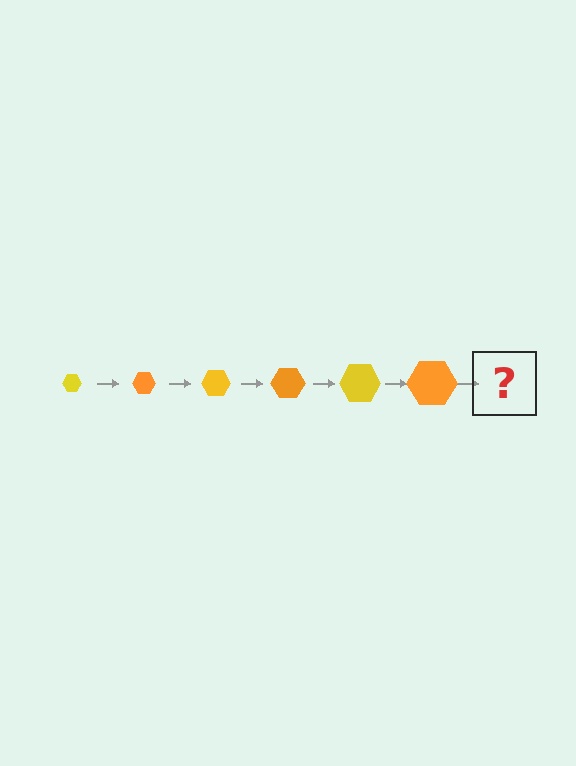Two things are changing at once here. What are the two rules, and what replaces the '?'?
The two rules are that the hexagon grows larger each step and the color cycles through yellow and orange. The '?' should be a yellow hexagon, larger than the previous one.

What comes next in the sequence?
The next element should be a yellow hexagon, larger than the previous one.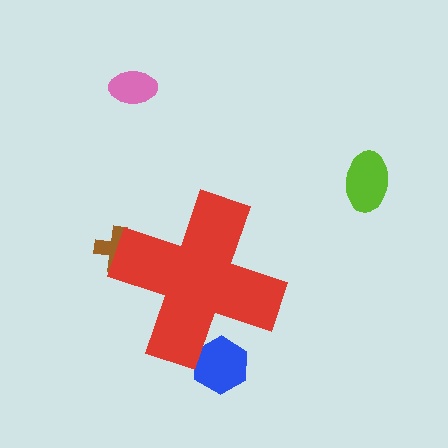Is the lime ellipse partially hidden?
No, the lime ellipse is fully visible.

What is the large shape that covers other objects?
A red cross.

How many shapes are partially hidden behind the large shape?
2 shapes are partially hidden.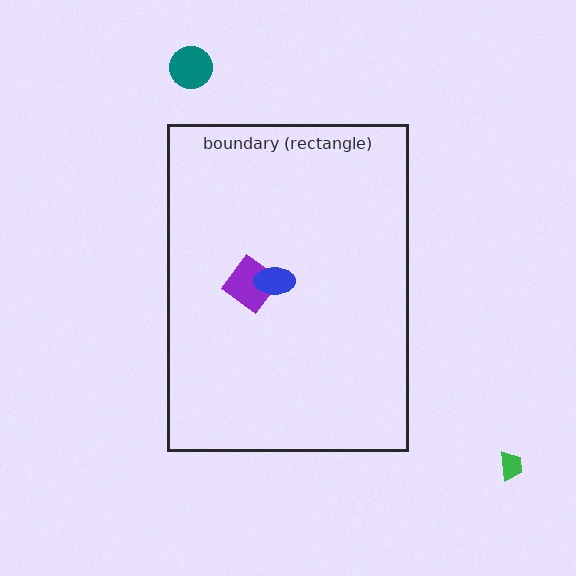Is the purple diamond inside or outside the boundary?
Inside.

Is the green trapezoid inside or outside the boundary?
Outside.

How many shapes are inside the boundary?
2 inside, 2 outside.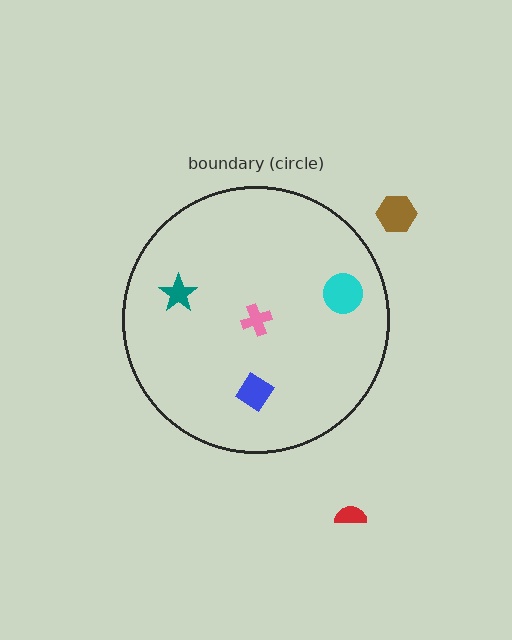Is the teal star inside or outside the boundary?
Inside.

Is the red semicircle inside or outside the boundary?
Outside.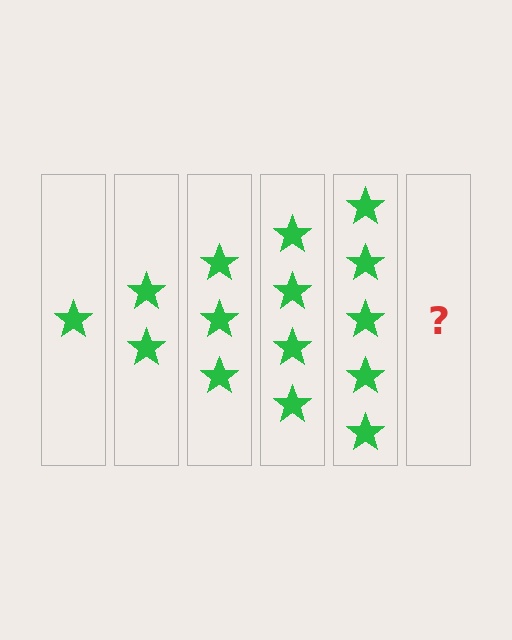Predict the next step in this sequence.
The next step is 6 stars.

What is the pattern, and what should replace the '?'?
The pattern is that each step adds one more star. The '?' should be 6 stars.